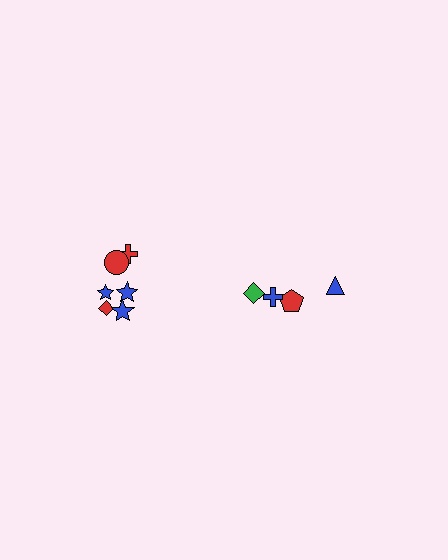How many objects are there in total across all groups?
There are 10 objects.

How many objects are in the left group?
There are 6 objects.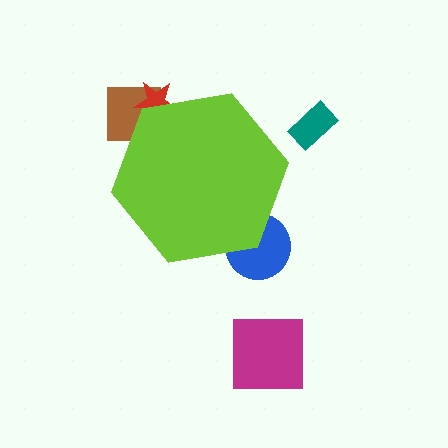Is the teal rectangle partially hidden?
No, the teal rectangle is fully visible.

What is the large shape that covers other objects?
A lime hexagon.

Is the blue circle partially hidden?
Yes, the blue circle is partially hidden behind the lime hexagon.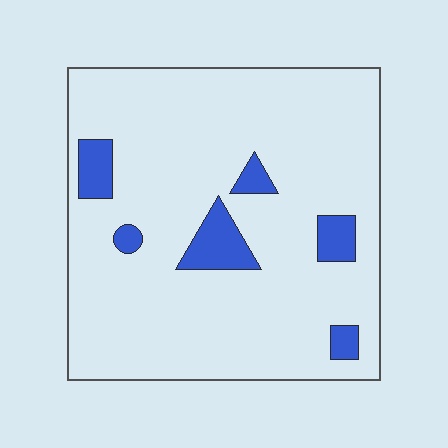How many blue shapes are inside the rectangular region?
6.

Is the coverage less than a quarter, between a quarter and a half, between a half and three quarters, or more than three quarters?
Less than a quarter.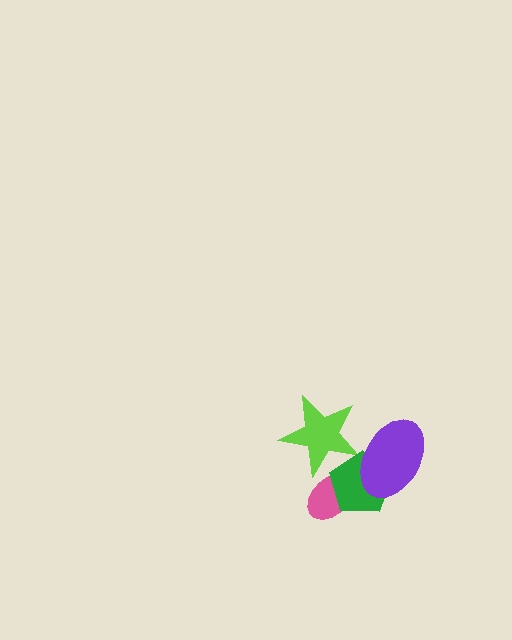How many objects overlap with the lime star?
3 objects overlap with the lime star.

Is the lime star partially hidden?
Yes, it is partially covered by another shape.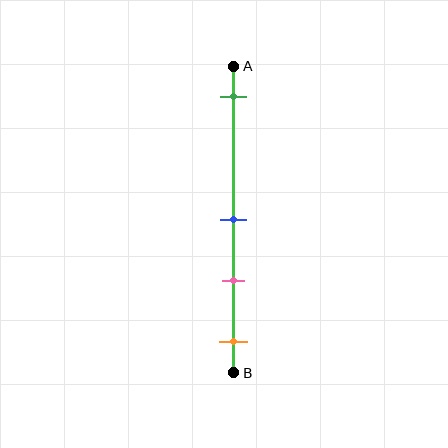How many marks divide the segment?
There are 4 marks dividing the segment.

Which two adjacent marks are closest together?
The blue and pink marks are the closest adjacent pair.